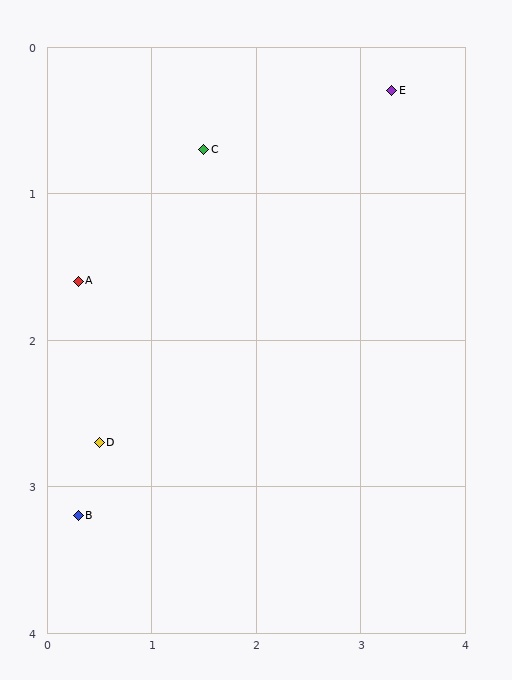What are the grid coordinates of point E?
Point E is at approximately (3.3, 0.3).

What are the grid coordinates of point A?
Point A is at approximately (0.3, 1.6).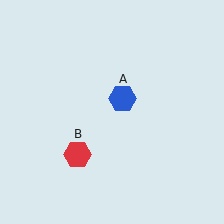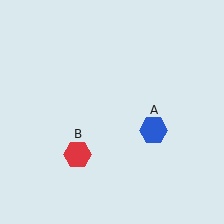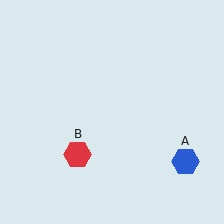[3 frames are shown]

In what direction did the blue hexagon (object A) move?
The blue hexagon (object A) moved down and to the right.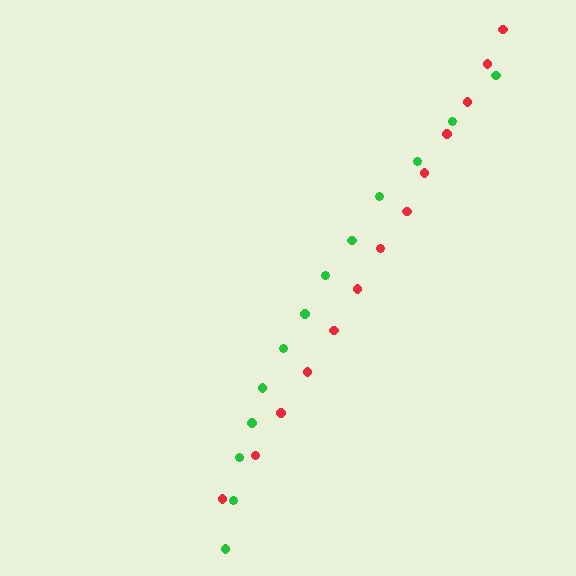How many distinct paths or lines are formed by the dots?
There are 2 distinct paths.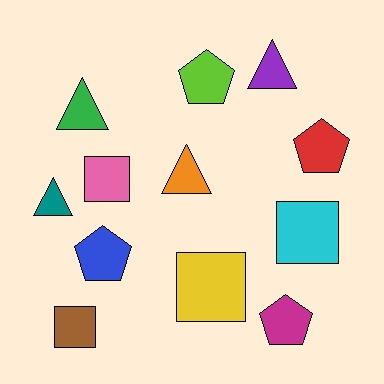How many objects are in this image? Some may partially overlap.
There are 12 objects.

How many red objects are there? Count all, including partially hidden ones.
There is 1 red object.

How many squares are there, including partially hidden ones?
There are 4 squares.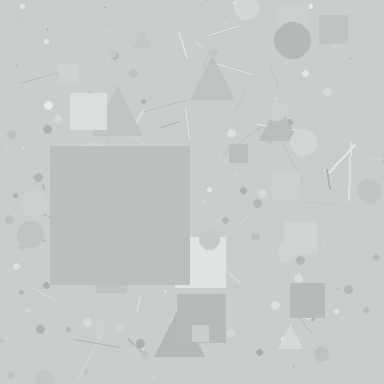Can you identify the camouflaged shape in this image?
The camouflaged shape is a square.